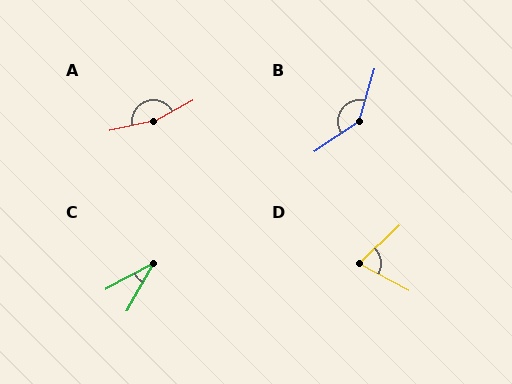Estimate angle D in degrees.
Approximately 72 degrees.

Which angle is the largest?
A, at approximately 164 degrees.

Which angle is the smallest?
C, at approximately 32 degrees.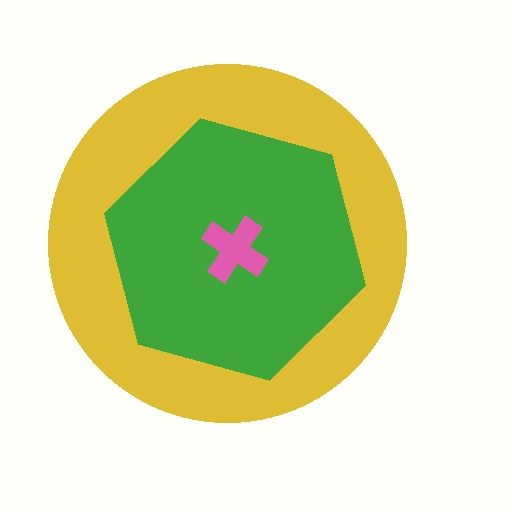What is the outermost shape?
The yellow circle.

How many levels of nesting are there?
3.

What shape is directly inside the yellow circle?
The green hexagon.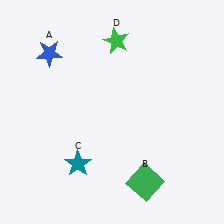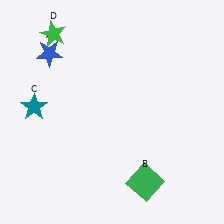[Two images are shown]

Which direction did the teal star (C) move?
The teal star (C) moved up.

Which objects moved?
The objects that moved are: the teal star (C), the green star (D).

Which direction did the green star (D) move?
The green star (D) moved left.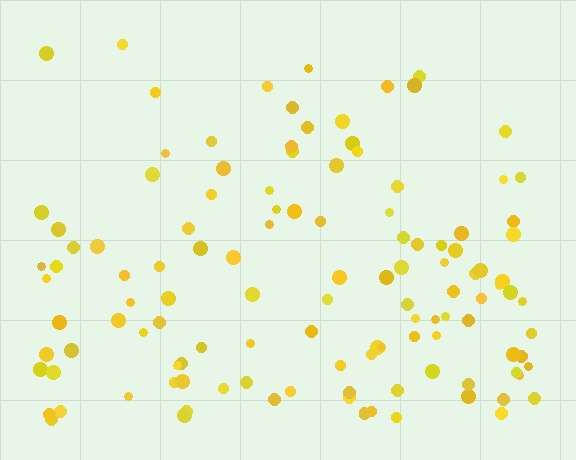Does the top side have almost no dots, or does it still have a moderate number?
Still a moderate number, just noticeably fewer than the bottom.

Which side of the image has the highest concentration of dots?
The bottom.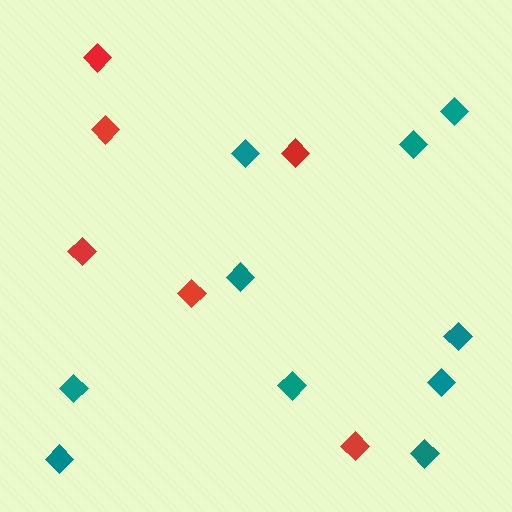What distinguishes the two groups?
There are 2 groups: one group of red diamonds (6) and one group of teal diamonds (10).